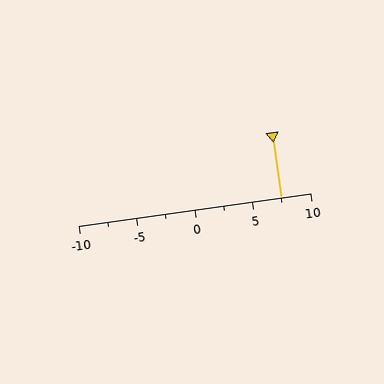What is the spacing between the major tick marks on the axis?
The major ticks are spaced 5 apart.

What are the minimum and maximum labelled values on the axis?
The axis runs from -10 to 10.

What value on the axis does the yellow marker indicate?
The marker indicates approximately 7.5.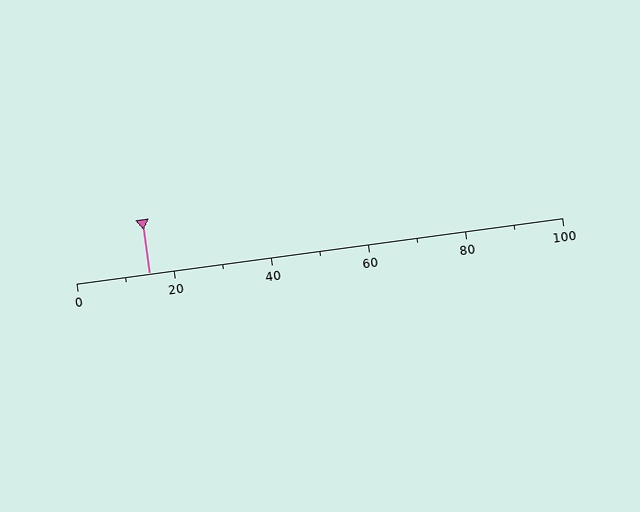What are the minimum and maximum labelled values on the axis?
The axis runs from 0 to 100.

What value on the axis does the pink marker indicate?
The marker indicates approximately 15.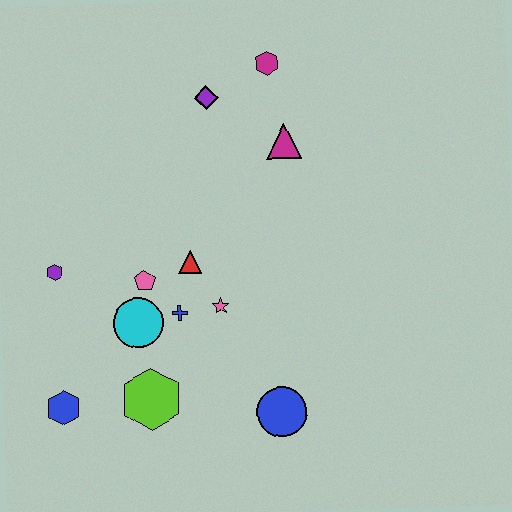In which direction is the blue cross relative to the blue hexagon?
The blue cross is to the right of the blue hexagon.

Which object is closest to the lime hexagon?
The cyan circle is closest to the lime hexagon.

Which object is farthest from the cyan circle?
The magenta hexagon is farthest from the cyan circle.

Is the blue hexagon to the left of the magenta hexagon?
Yes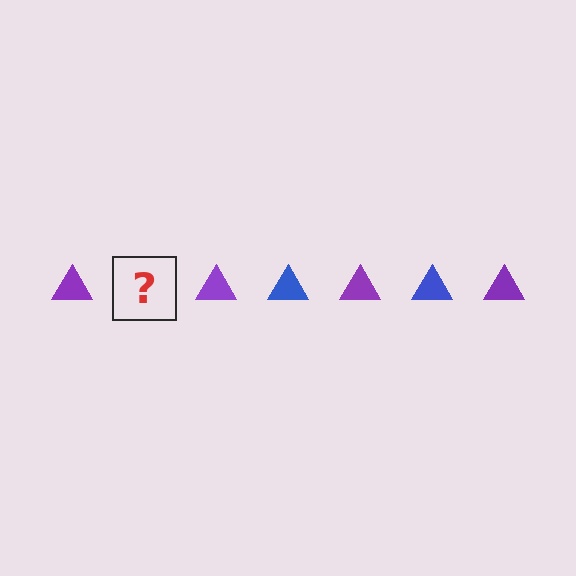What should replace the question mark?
The question mark should be replaced with a blue triangle.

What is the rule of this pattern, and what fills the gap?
The rule is that the pattern cycles through purple, blue triangles. The gap should be filled with a blue triangle.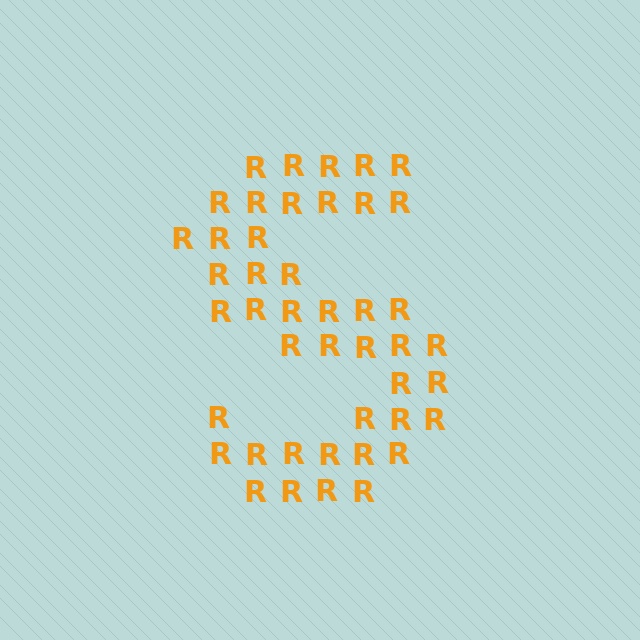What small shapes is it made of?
It is made of small letter R's.